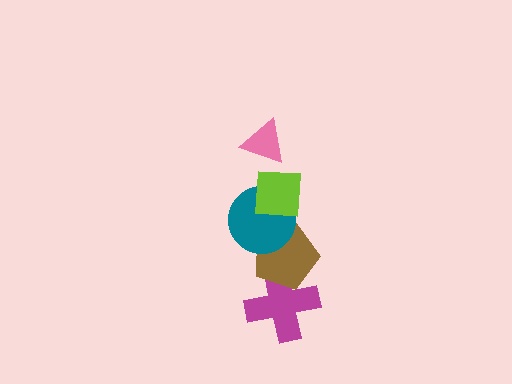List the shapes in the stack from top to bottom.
From top to bottom: the pink triangle, the lime square, the teal circle, the brown pentagon, the magenta cross.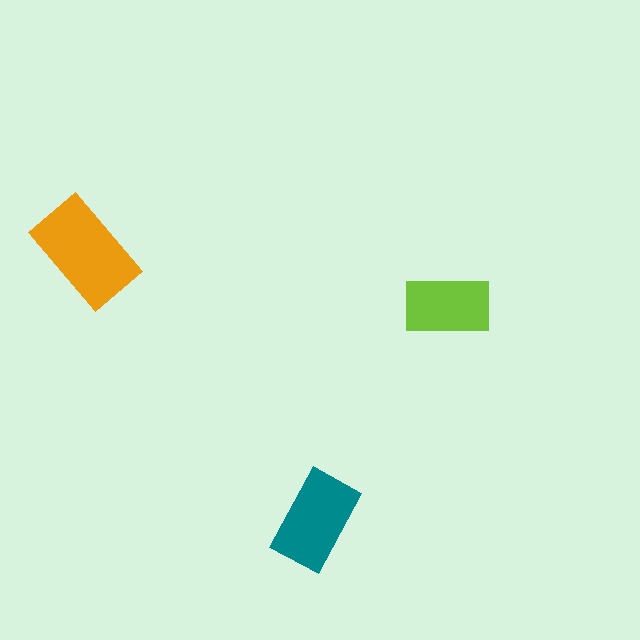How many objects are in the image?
There are 3 objects in the image.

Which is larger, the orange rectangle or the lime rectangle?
The orange one.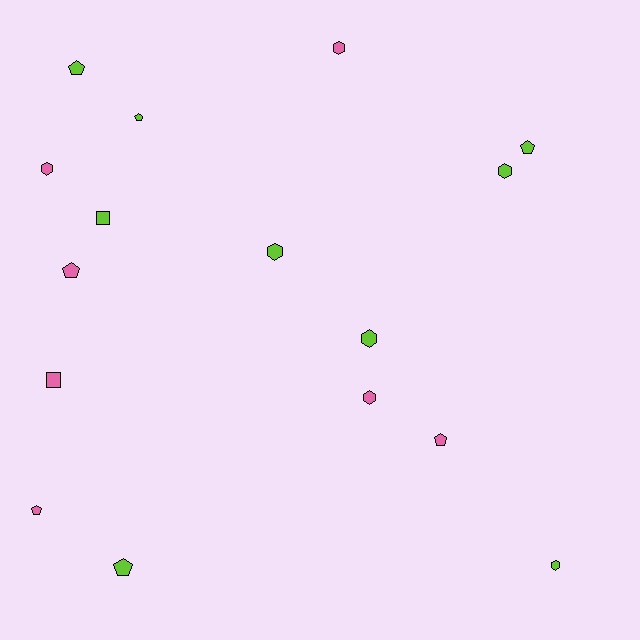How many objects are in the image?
There are 16 objects.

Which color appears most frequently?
Lime, with 9 objects.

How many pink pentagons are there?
There are 3 pink pentagons.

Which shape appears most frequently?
Pentagon, with 7 objects.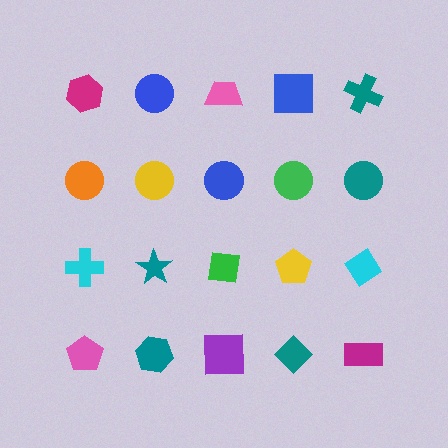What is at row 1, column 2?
A blue circle.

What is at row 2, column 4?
A green circle.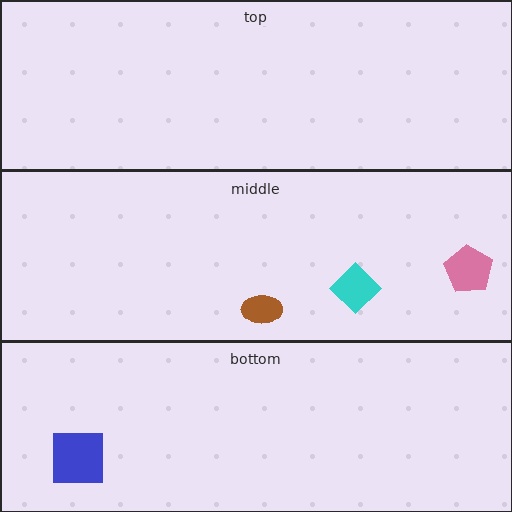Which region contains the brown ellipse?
The middle region.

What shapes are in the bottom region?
The blue square.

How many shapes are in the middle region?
3.